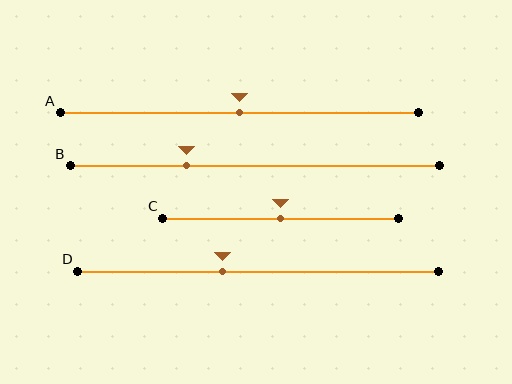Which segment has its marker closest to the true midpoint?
Segment A has its marker closest to the true midpoint.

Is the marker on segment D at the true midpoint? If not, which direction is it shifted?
No, the marker on segment D is shifted to the left by about 10% of the segment length.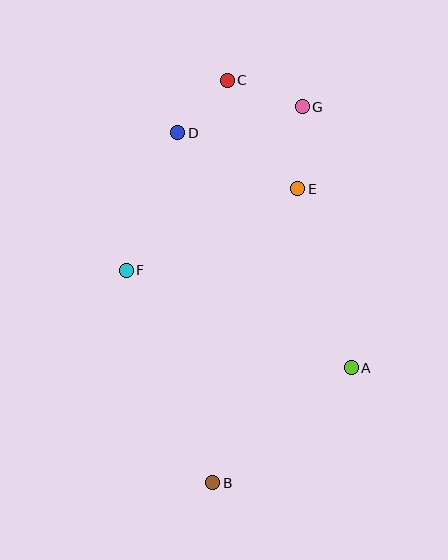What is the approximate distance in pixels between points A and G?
The distance between A and G is approximately 265 pixels.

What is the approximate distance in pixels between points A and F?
The distance between A and F is approximately 245 pixels.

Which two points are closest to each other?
Points C and D are closest to each other.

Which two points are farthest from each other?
Points B and C are farthest from each other.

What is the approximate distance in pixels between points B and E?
The distance between B and E is approximately 307 pixels.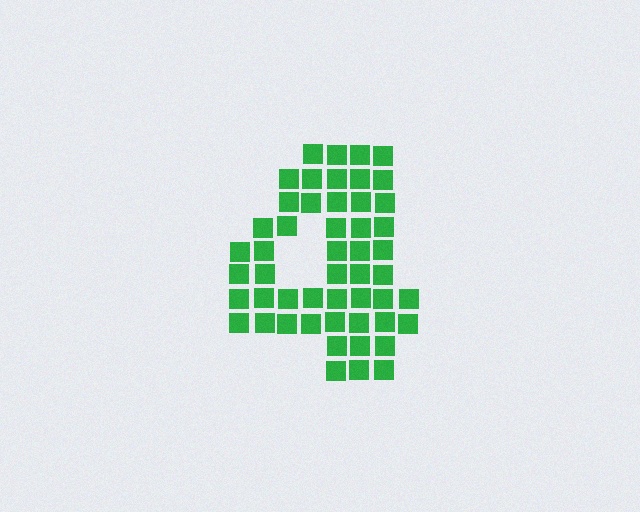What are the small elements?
The small elements are squares.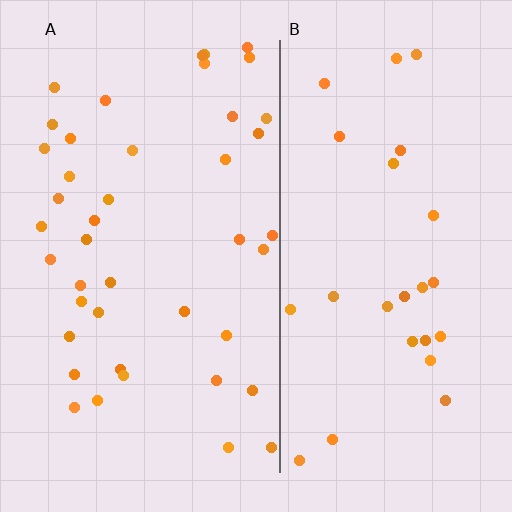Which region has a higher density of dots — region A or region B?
A (the left).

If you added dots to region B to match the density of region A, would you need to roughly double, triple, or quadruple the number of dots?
Approximately double.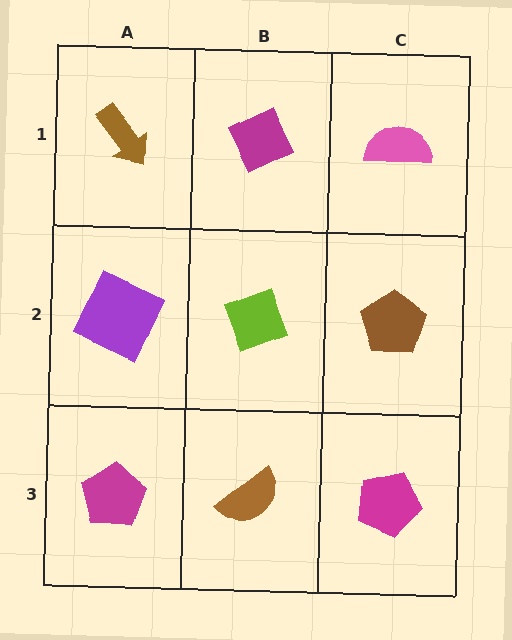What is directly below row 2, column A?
A magenta pentagon.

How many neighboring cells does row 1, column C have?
2.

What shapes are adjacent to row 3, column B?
A lime diamond (row 2, column B), a magenta pentagon (row 3, column A), a magenta pentagon (row 3, column C).